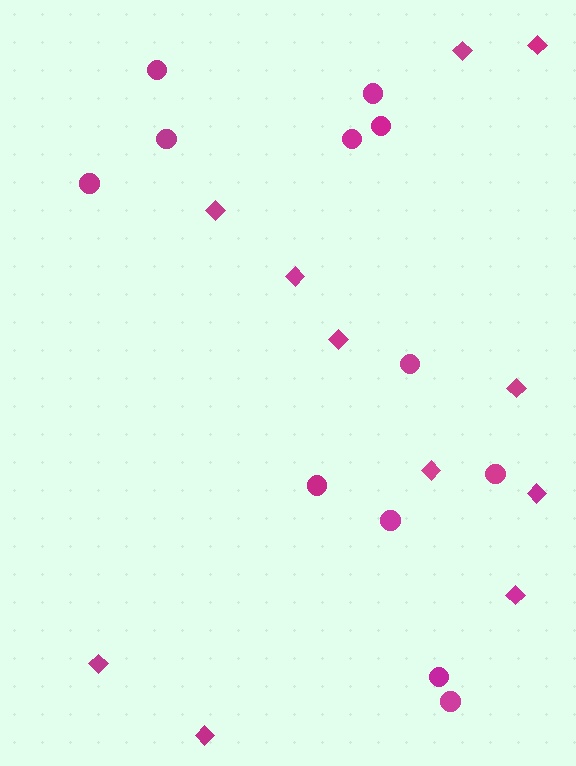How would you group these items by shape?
There are 2 groups: one group of circles (12) and one group of diamonds (11).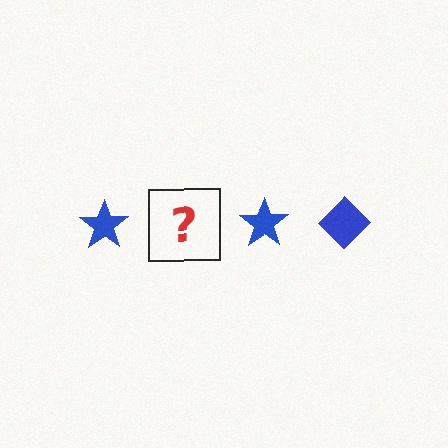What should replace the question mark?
The question mark should be replaced with a blue diamond.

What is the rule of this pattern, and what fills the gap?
The rule is that the pattern cycles through star, diamond shapes in blue. The gap should be filled with a blue diamond.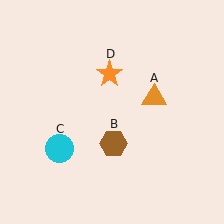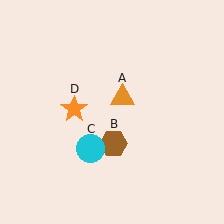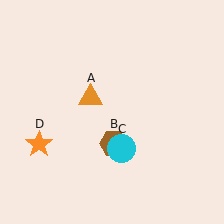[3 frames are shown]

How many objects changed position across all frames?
3 objects changed position: orange triangle (object A), cyan circle (object C), orange star (object D).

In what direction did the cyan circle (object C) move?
The cyan circle (object C) moved right.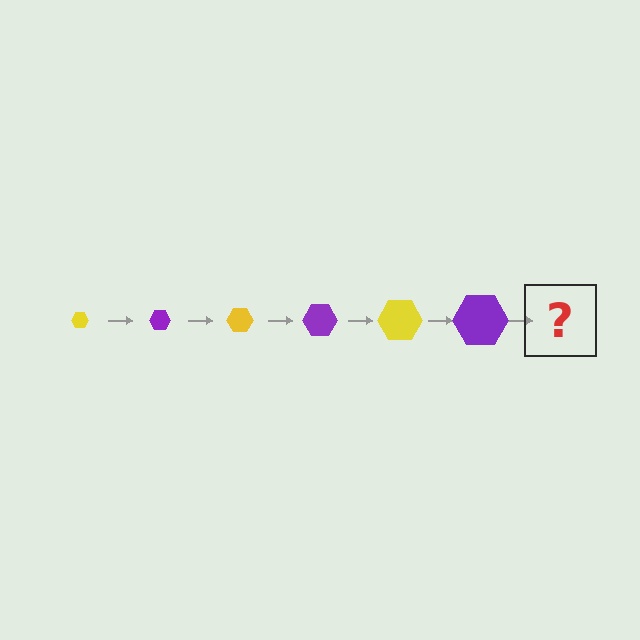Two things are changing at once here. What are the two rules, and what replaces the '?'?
The two rules are that the hexagon grows larger each step and the color cycles through yellow and purple. The '?' should be a yellow hexagon, larger than the previous one.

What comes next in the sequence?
The next element should be a yellow hexagon, larger than the previous one.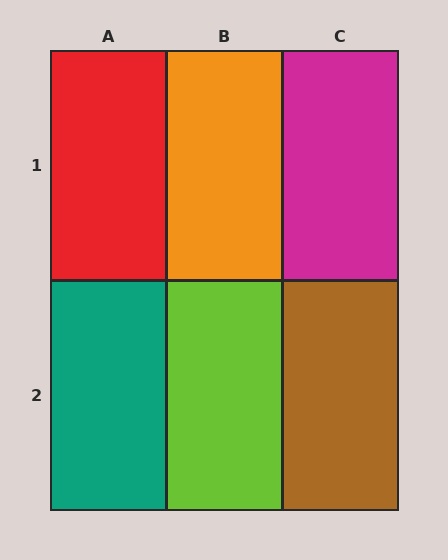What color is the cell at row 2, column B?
Lime.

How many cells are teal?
1 cell is teal.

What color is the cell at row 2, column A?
Teal.